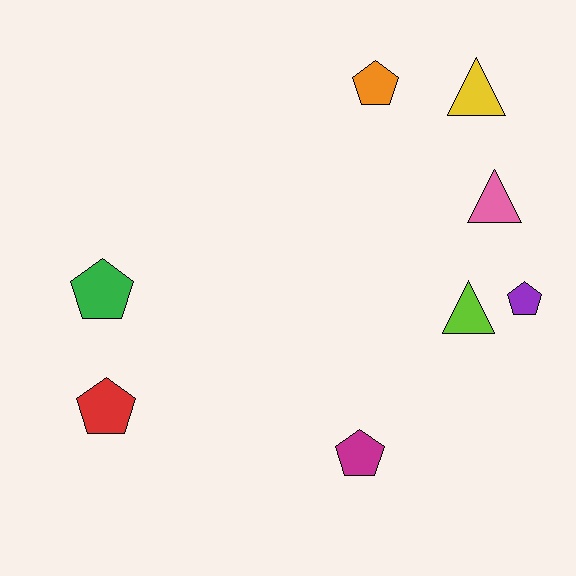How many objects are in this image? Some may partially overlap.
There are 8 objects.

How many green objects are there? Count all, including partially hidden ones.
There is 1 green object.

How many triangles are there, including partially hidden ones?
There are 3 triangles.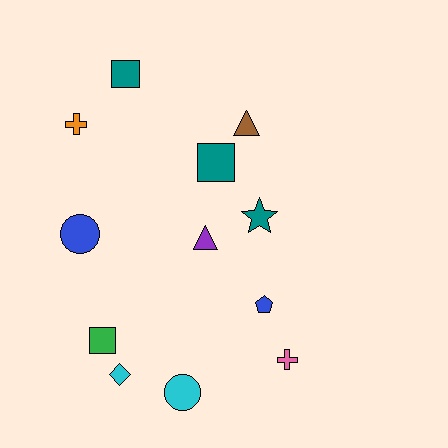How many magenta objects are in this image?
There are no magenta objects.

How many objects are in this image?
There are 12 objects.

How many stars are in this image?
There is 1 star.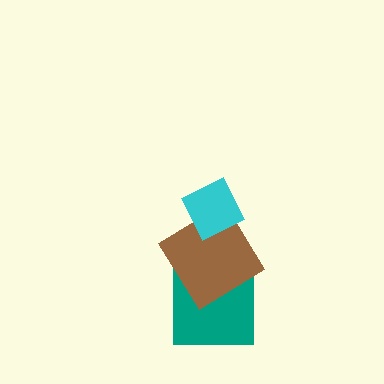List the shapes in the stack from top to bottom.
From top to bottom: the cyan diamond, the brown diamond, the teal square.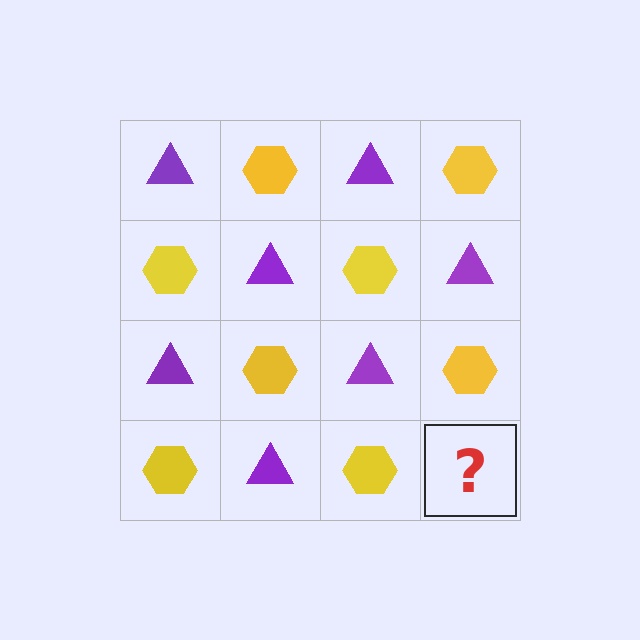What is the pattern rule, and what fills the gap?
The rule is that it alternates purple triangle and yellow hexagon in a checkerboard pattern. The gap should be filled with a purple triangle.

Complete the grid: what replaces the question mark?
The question mark should be replaced with a purple triangle.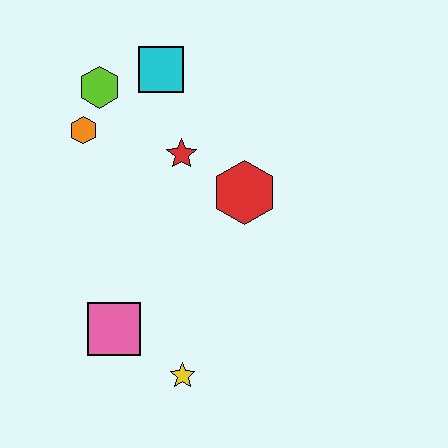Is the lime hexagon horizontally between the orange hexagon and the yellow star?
Yes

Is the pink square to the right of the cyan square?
No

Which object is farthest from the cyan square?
The yellow star is farthest from the cyan square.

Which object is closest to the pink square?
The yellow star is closest to the pink square.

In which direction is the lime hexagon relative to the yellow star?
The lime hexagon is above the yellow star.